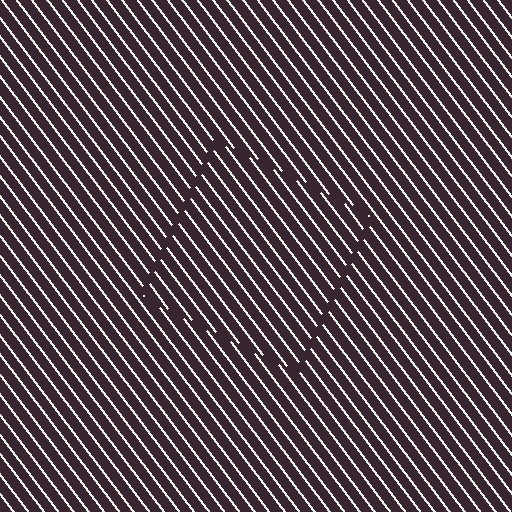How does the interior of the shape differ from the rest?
The interior of the shape contains the same grating, shifted by half a period — the contour is defined by the phase discontinuity where line-ends from the inner and outer gratings abut.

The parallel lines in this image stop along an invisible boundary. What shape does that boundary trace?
An illusory square. The interior of the shape contains the same grating, shifted by half a period — the contour is defined by the phase discontinuity where line-ends from the inner and outer gratings abut.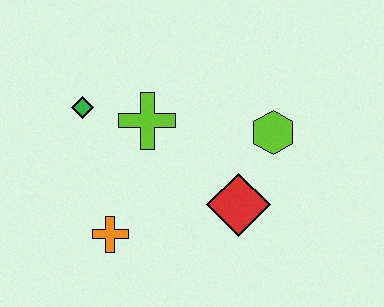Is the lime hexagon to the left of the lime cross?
No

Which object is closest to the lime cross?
The green diamond is closest to the lime cross.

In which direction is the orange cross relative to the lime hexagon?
The orange cross is to the left of the lime hexagon.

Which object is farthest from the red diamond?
The green diamond is farthest from the red diamond.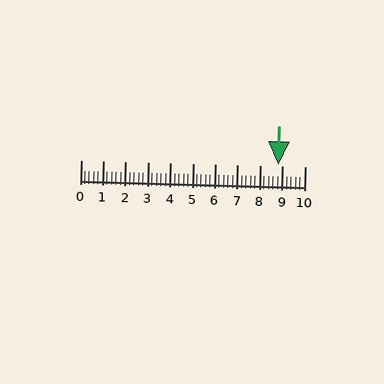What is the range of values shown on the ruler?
The ruler shows values from 0 to 10.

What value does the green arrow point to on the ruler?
The green arrow points to approximately 8.8.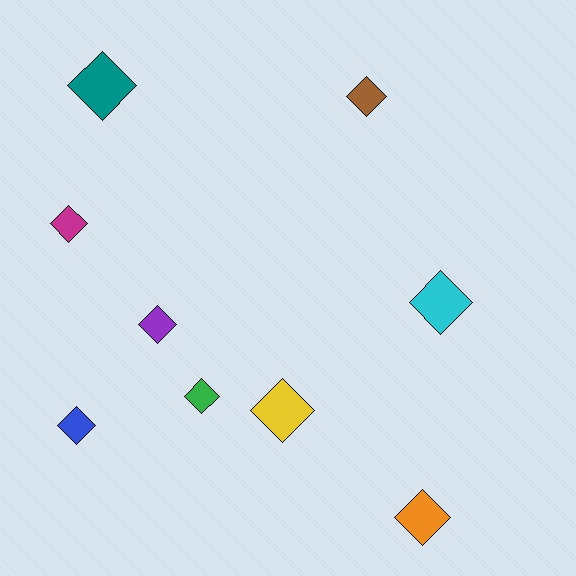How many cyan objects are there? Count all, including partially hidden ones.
There is 1 cyan object.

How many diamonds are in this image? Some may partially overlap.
There are 9 diamonds.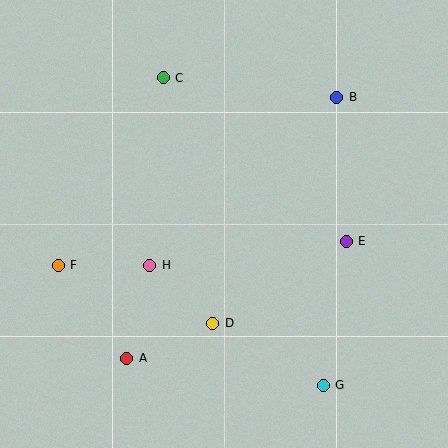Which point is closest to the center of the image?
Point H at (150, 265) is closest to the center.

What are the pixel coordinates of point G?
Point G is at (323, 385).